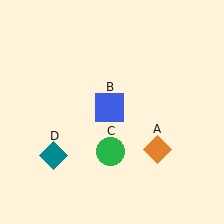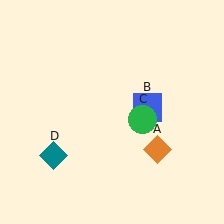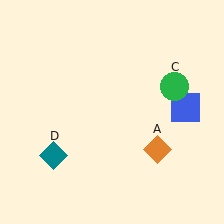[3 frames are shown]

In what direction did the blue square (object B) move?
The blue square (object B) moved right.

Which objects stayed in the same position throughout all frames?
Orange diamond (object A) and teal diamond (object D) remained stationary.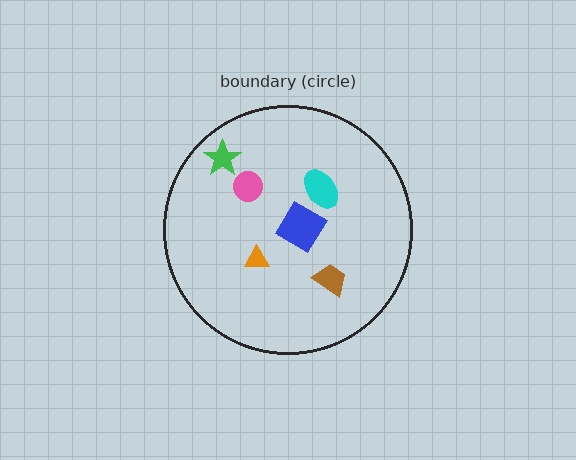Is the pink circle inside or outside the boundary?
Inside.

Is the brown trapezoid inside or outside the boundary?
Inside.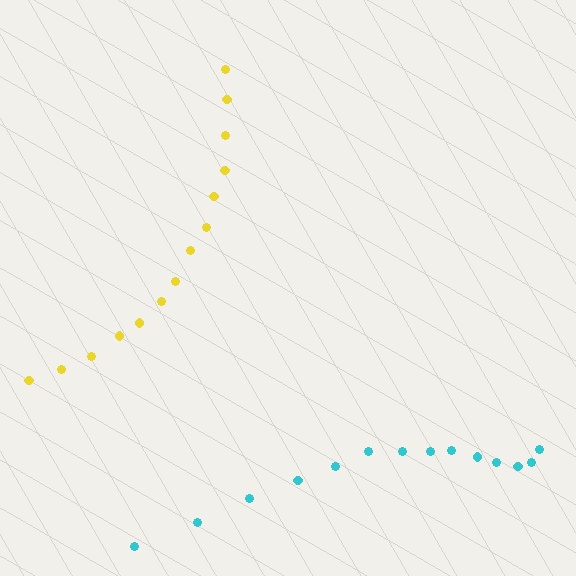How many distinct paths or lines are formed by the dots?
There are 2 distinct paths.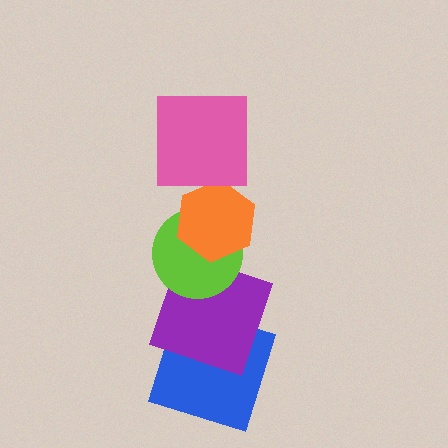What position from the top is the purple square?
The purple square is 4th from the top.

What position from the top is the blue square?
The blue square is 5th from the top.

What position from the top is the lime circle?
The lime circle is 3rd from the top.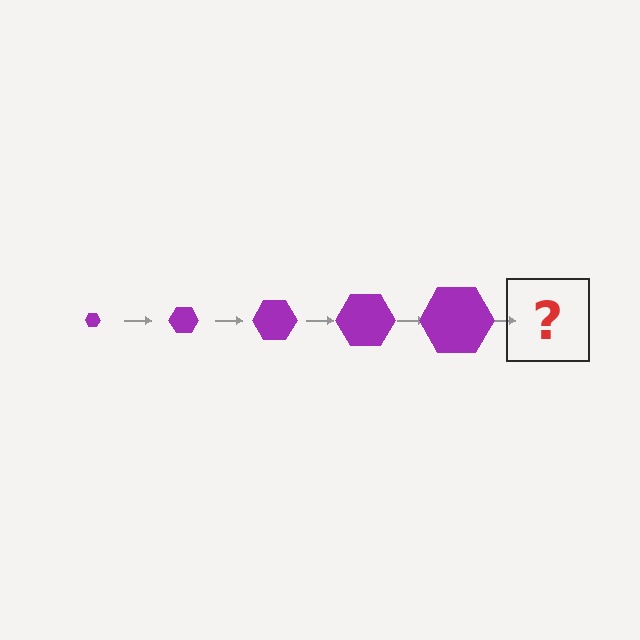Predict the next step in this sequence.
The next step is a purple hexagon, larger than the previous one.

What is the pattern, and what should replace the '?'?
The pattern is that the hexagon gets progressively larger each step. The '?' should be a purple hexagon, larger than the previous one.